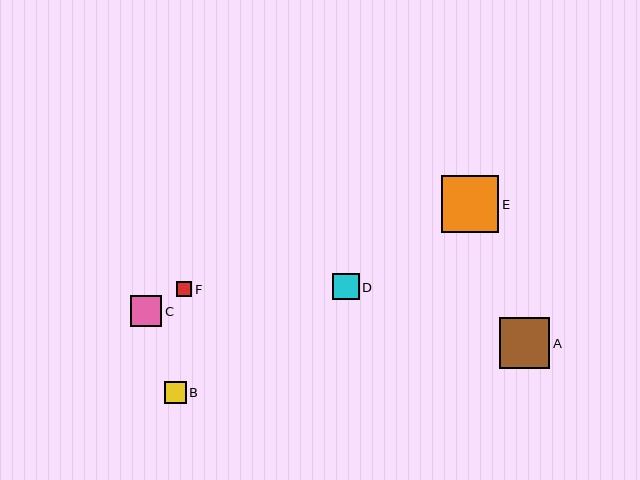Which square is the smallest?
Square F is the smallest with a size of approximately 16 pixels.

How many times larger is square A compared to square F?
Square A is approximately 3.2 times the size of square F.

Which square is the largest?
Square E is the largest with a size of approximately 57 pixels.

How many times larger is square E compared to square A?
Square E is approximately 1.1 times the size of square A.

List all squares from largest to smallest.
From largest to smallest: E, A, C, D, B, F.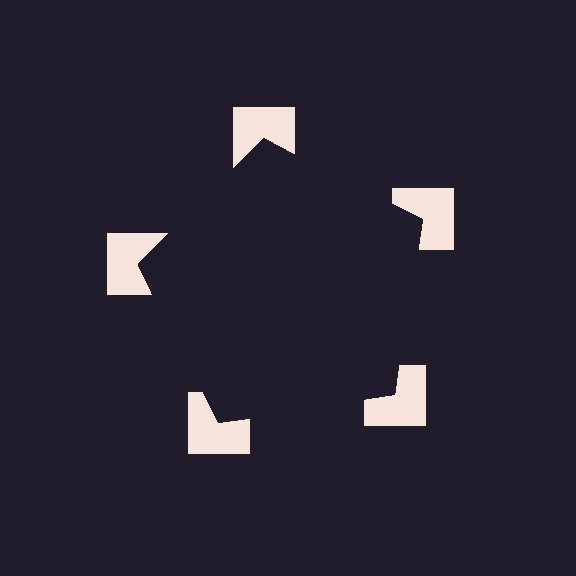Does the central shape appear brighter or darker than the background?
It typically appears slightly darker than the background, even though no actual brightness change is drawn.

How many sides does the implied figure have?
5 sides.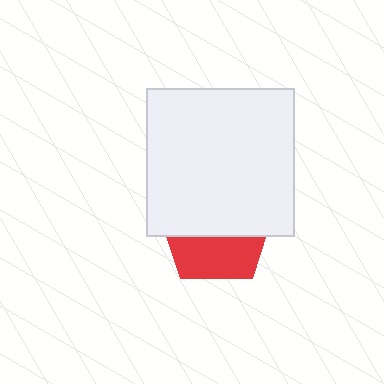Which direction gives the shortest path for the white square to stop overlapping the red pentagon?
Moving up gives the shortest separation.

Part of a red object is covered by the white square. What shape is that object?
It is a pentagon.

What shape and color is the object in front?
The object in front is a white square.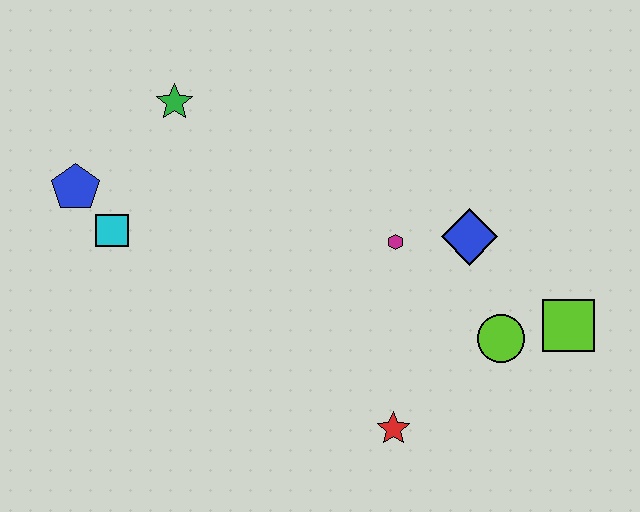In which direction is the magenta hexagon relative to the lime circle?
The magenta hexagon is to the left of the lime circle.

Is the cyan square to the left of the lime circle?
Yes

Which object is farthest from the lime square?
The blue pentagon is farthest from the lime square.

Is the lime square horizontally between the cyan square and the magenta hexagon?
No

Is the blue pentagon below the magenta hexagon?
No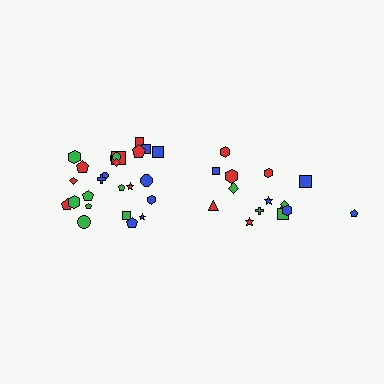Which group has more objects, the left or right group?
The left group.